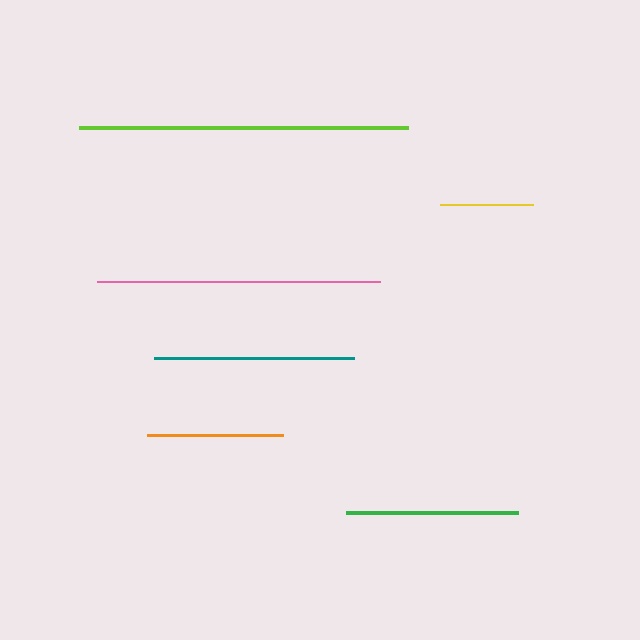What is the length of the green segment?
The green segment is approximately 172 pixels long.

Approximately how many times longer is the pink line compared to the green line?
The pink line is approximately 1.6 times the length of the green line.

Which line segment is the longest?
The lime line is the longest at approximately 329 pixels.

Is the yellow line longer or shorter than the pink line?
The pink line is longer than the yellow line.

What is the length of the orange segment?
The orange segment is approximately 136 pixels long.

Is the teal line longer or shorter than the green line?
The teal line is longer than the green line.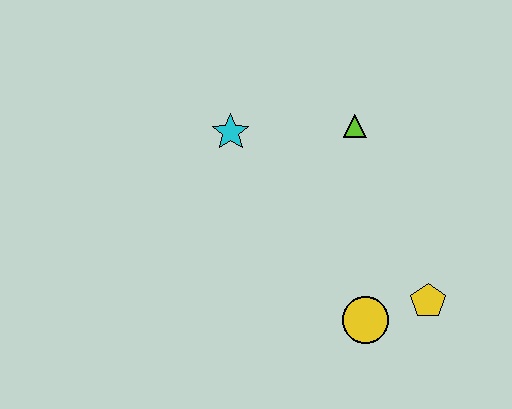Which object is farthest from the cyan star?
The yellow pentagon is farthest from the cyan star.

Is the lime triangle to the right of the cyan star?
Yes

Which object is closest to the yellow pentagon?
The yellow circle is closest to the yellow pentagon.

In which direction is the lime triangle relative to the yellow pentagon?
The lime triangle is above the yellow pentagon.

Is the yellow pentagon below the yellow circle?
No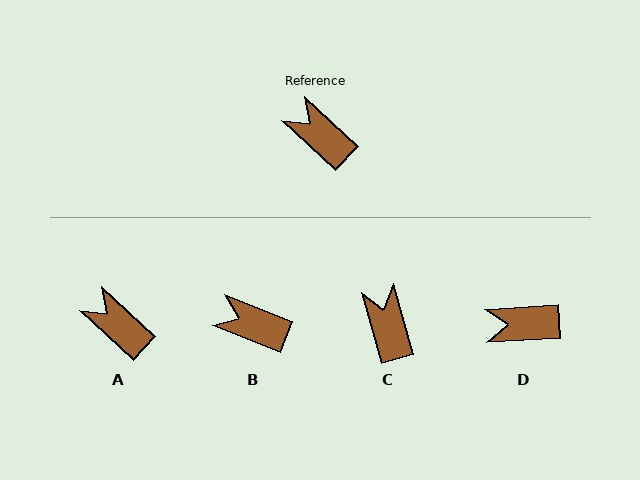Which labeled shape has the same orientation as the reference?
A.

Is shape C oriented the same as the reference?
No, it is off by about 32 degrees.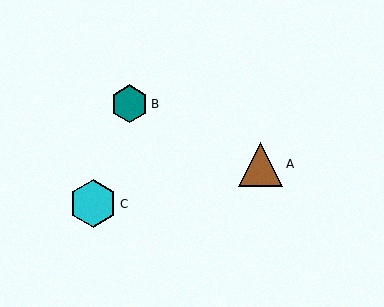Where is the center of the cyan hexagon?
The center of the cyan hexagon is at (93, 204).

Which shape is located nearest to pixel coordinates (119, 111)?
The teal hexagon (labeled B) at (129, 104) is nearest to that location.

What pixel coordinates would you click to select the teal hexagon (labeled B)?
Click at (129, 104) to select the teal hexagon B.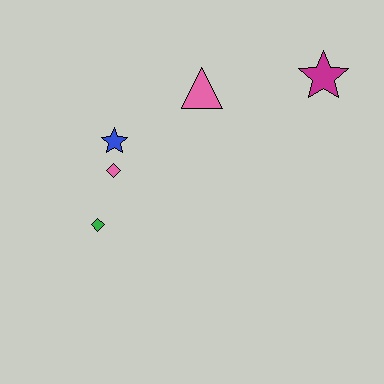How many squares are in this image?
There are no squares.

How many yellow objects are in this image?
There are no yellow objects.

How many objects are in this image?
There are 5 objects.